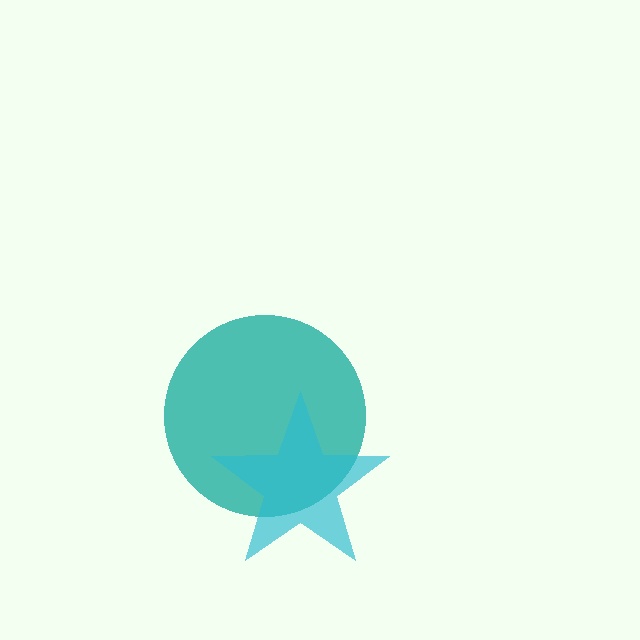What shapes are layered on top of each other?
The layered shapes are: a teal circle, a cyan star.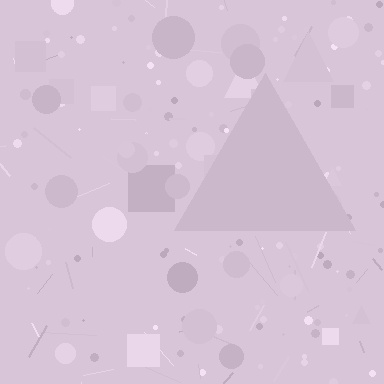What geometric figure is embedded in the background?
A triangle is embedded in the background.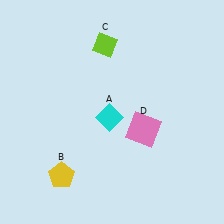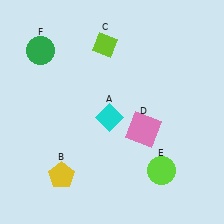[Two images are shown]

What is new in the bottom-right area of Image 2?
A lime circle (E) was added in the bottom-right area of Image 2.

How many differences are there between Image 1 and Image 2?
There are 2 differences between the two images.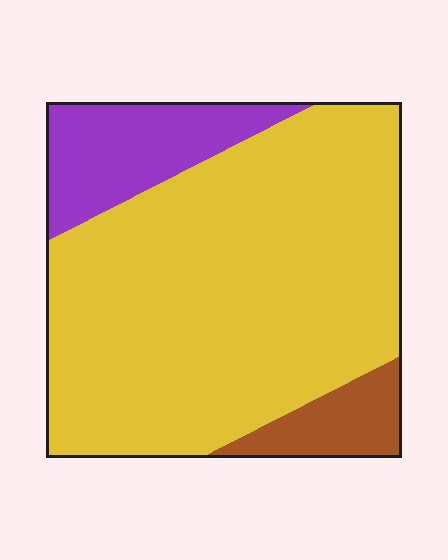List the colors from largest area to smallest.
From largest to smallest: yellow, purple, brown.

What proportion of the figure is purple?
Purple covers 15% of the figure.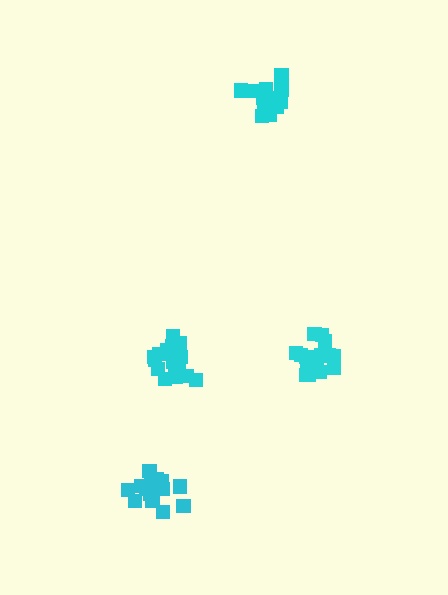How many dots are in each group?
Group 1: 15 dots, Group 2: 20 dots, Group 3: 19 dots, Group 4: 20 dots (74 total).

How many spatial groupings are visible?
There are 4 spatial groupings.